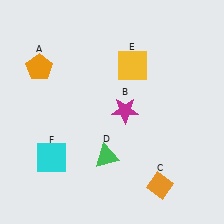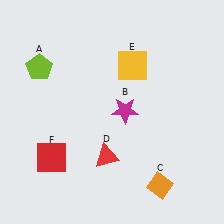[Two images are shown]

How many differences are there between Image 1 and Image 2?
There are 3 differences between the two images.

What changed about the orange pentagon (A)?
In Image 1, A is orange. In Image 2, it changed to lime.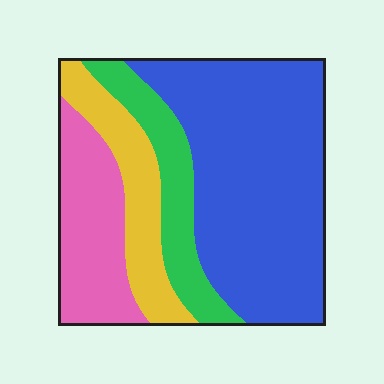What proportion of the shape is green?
Green covers roughly 15% of the shape.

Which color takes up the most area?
Blue, at roughly 50%.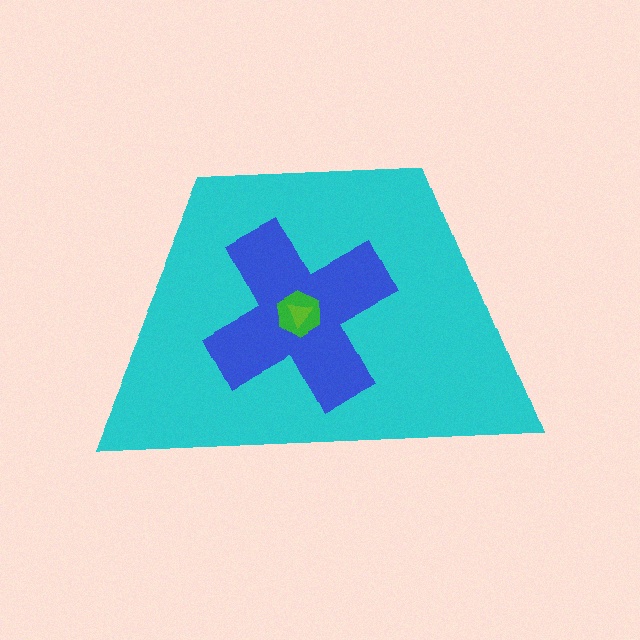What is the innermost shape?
The lime triangle.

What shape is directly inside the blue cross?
The green hexagon.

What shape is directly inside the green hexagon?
The lime triangle.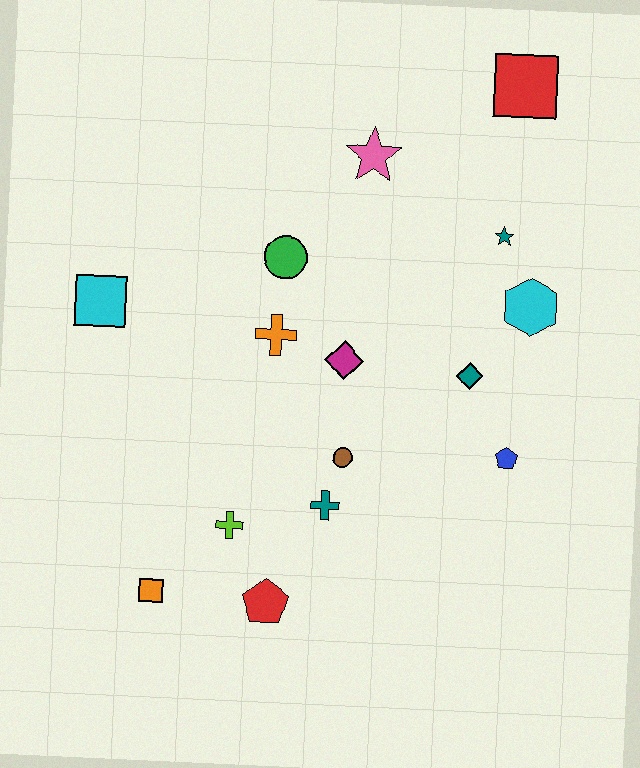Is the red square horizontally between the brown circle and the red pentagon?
No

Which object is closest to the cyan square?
The orange cross is closest to the cyan square.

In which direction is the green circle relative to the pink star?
The green circle is below the pink star.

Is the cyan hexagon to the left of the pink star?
No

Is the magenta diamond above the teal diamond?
Yes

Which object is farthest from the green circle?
The orange square is farthest from the green circle.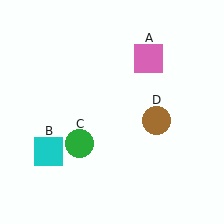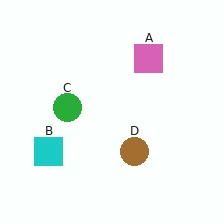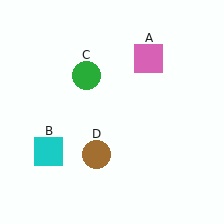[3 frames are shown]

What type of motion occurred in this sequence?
The green circle (object C), brown circle (object D) rotated clockwise around the center of the scene.